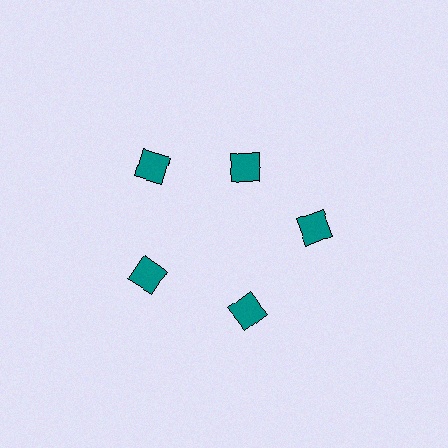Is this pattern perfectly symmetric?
No. The 5 teal squares are arranged in a ring, but one element near the 1 o'clock position is pulled inward toward the center, breaking the 5-fold rotational symmetry.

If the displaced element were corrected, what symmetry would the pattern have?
It would have 5-fold rotational symmetry — the pattern would map onto itself every 72 degrees.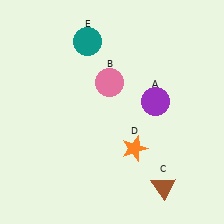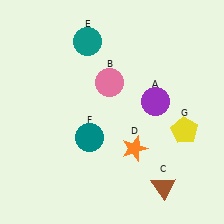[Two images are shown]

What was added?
A teal circle (F), a yellow pentagon (G) were added in Image 2.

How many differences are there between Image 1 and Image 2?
There are 2 differences between the two images.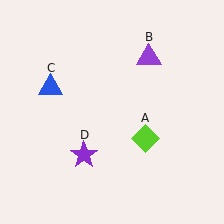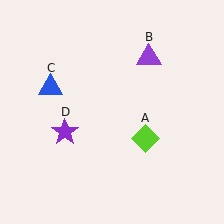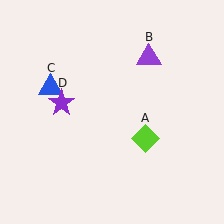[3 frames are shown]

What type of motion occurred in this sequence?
The purple star (object D) rotated clockwise around the center of the scene.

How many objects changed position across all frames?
1 object changed position: purple star (object D).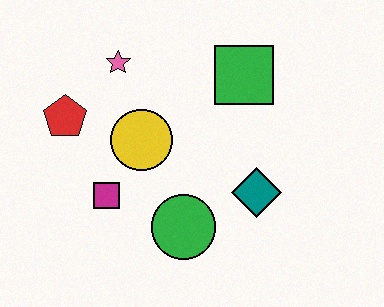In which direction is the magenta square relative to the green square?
The magenta square is to the left of the green square.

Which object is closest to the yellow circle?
The magenta square is closest to the yellow circle.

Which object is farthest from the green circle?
The pink star is farthest from the green circle.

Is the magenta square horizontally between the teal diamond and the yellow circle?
No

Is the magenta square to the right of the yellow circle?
No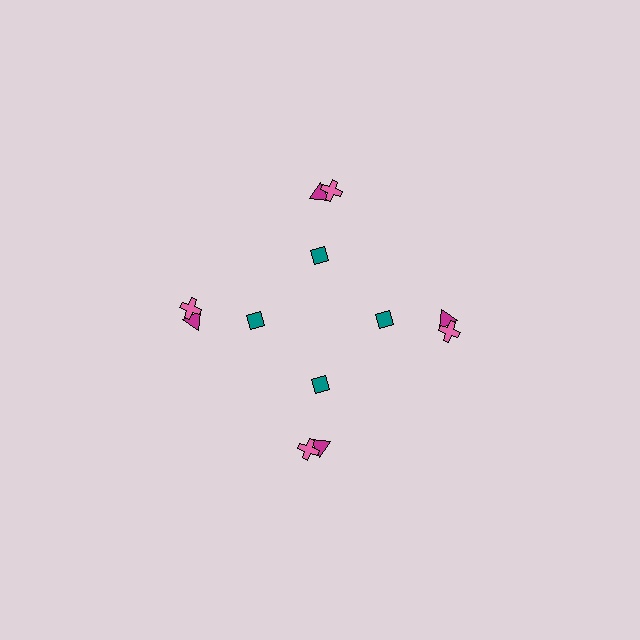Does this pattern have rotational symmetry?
Yes, this pattern has 4-fold rotational symmetry. It looks the same after rotating 90 degrees around the center.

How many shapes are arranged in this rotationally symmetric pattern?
There are 12 shapes, arranged in 4 groups of 3.